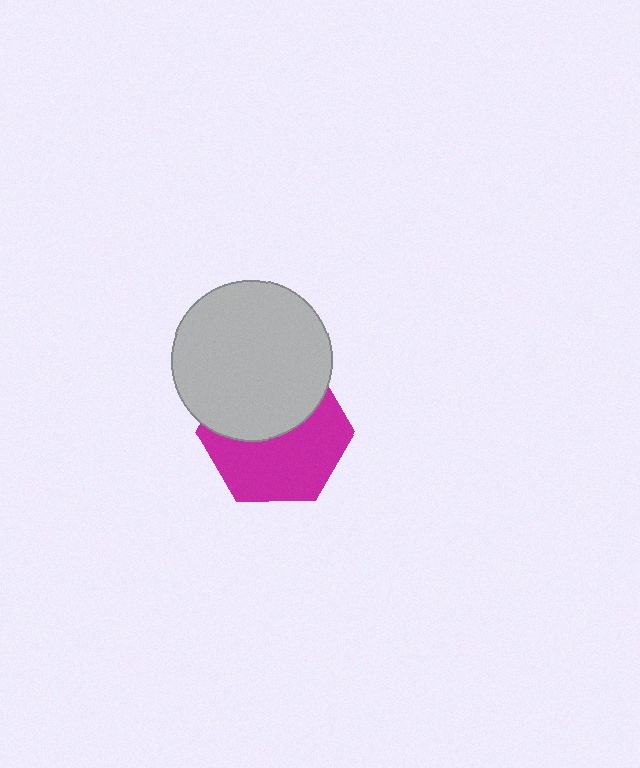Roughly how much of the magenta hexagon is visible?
About half of it is visible (roughly 55%).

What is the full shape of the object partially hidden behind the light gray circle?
The partially hidden object is a magenta hexagon.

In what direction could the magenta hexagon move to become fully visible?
The magenta hexagon could move down. That would shift it out from behind the light gray circle entirely.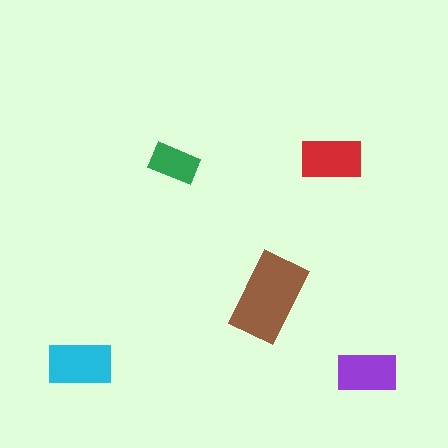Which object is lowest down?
The purple rectangle is bottommost.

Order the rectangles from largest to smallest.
the brown one, the cyan one, the red one, the purple one, the green one.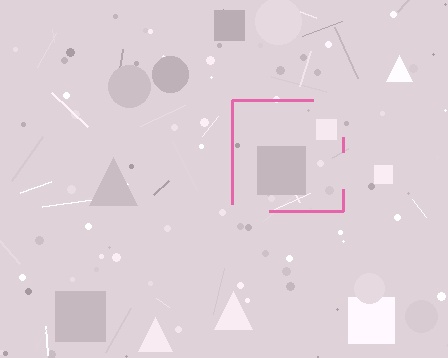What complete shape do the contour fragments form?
The contour fragments form a square.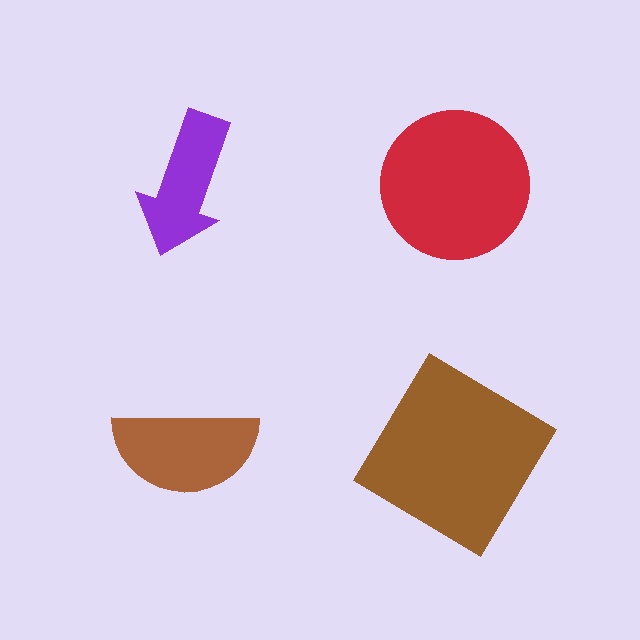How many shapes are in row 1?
2 shapes.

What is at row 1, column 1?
A purple arrow.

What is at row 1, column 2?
A red circle.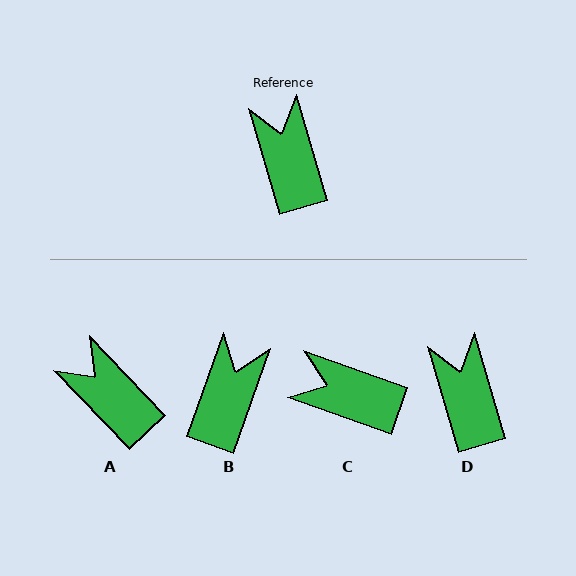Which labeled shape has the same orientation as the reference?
D.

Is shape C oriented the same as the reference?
No, it is off by about 54 degrees.